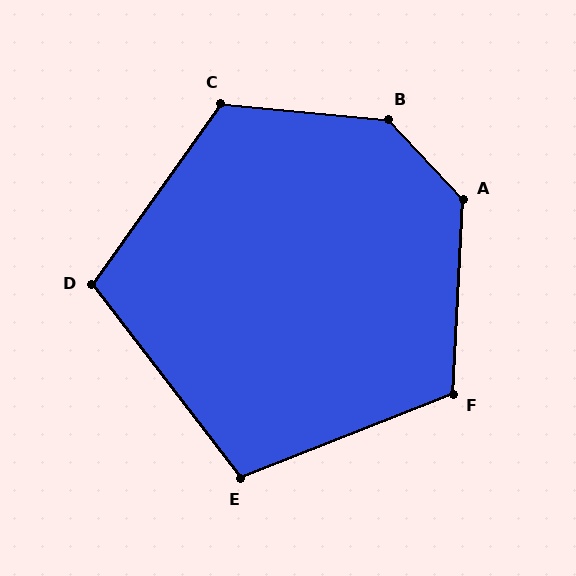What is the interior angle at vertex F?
Approximately 115 degrees (obtuse).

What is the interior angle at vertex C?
Approximately 120 degrees (obtuse).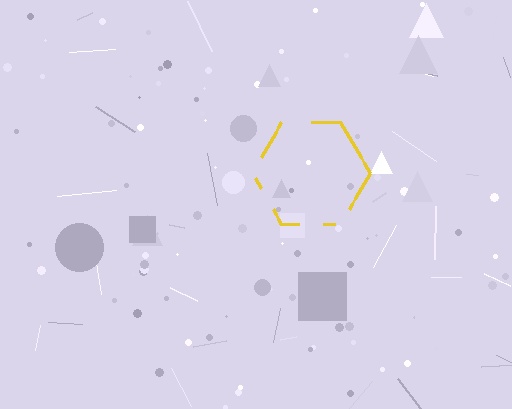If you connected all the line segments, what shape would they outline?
They would outline a hexagon.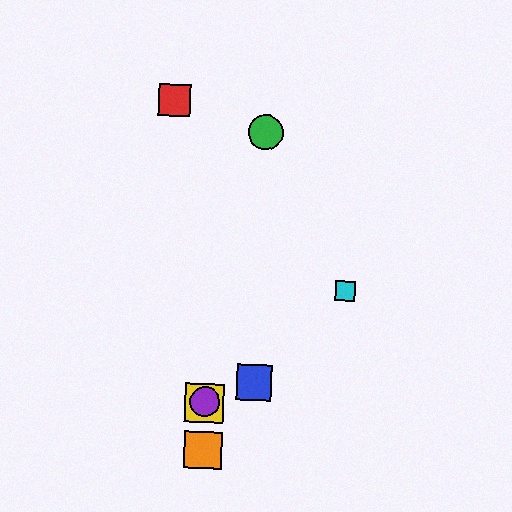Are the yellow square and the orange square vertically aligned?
Yes, both are at x≈205.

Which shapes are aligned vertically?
The yellow square, the purple circle, the orange square are aligned vertically.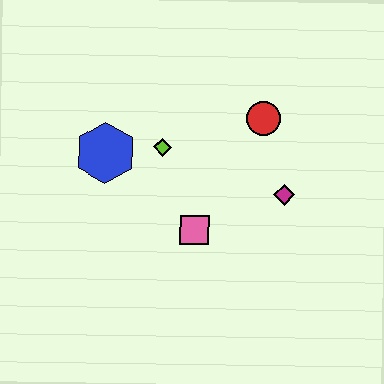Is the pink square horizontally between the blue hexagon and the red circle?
Yes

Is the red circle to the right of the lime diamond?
Yes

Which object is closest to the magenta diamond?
The red circle is closest to the magenta diamond.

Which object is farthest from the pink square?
The red circle is farthest from the pink square.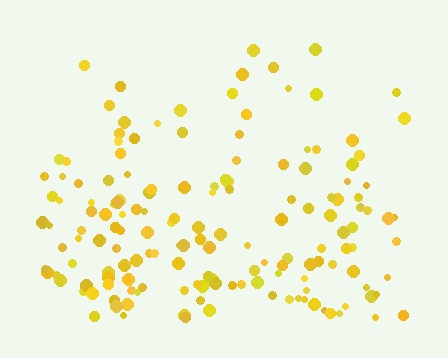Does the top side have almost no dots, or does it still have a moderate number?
Still a moderate number, just noticeably fewer than the bottom.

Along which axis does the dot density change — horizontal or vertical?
Vertical.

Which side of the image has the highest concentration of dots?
The bottom.